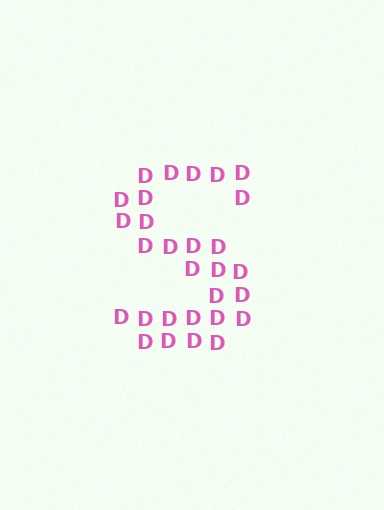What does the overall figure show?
The overall figure shows the letter S.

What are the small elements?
The small elements are letter D's.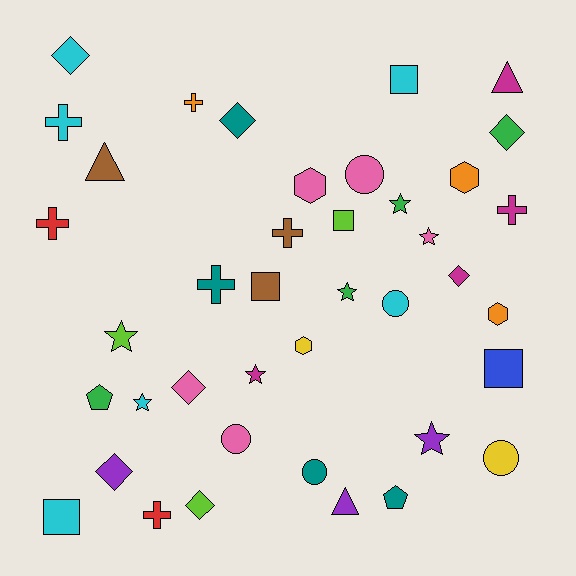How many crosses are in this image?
There are 7 crosses.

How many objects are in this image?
There are 40 objects.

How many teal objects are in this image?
There are 4 teal objects.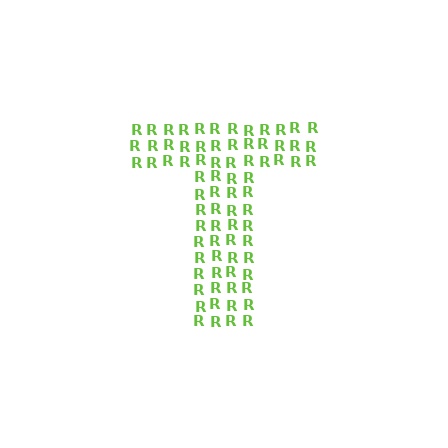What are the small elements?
The small elements are letter R's.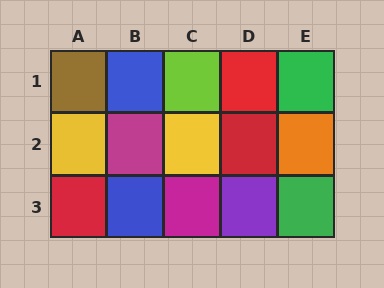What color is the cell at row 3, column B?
Blue.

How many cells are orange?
1 cell is orange.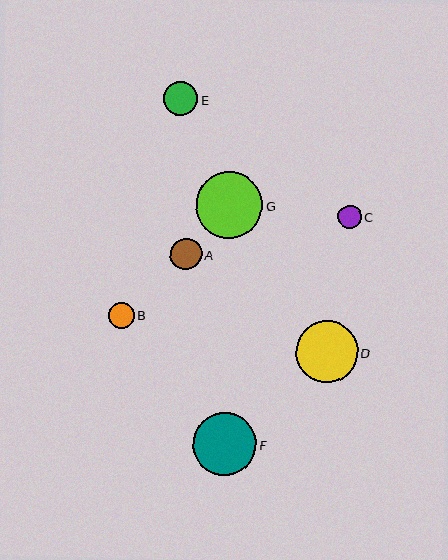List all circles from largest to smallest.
From largest to smallest: G, F, D, E, A, B, C.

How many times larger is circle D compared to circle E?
Circle D is approximately 1.8 times the size of circle E.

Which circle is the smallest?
Circle C is the smallest with a size of approximately 24 pixels.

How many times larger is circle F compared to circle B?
Circle F is approximately 2.4 times the size of circle B.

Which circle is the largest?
Circle G is the largest with a size of approximately 67 pixels.